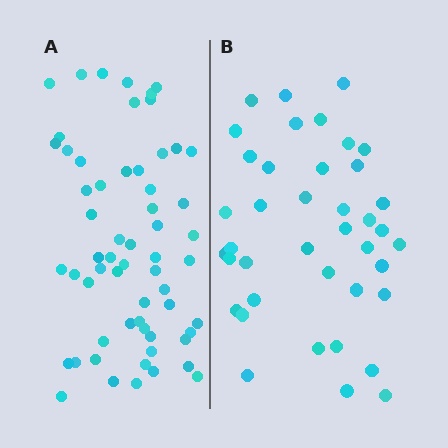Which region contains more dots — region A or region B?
Region A (the left region) has more dots.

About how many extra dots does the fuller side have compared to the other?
Region A has approximately 20 more dots than region B.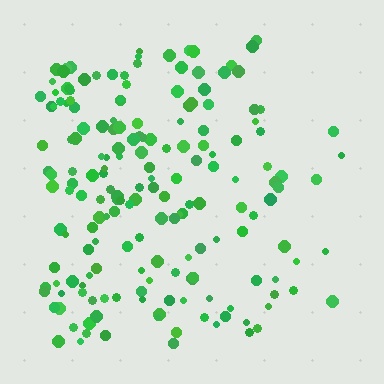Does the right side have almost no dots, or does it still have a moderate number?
Still a moderate number, just noticeably fewer than the left.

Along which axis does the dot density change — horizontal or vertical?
Horizontal.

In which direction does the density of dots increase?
From right to left, with the left side densest.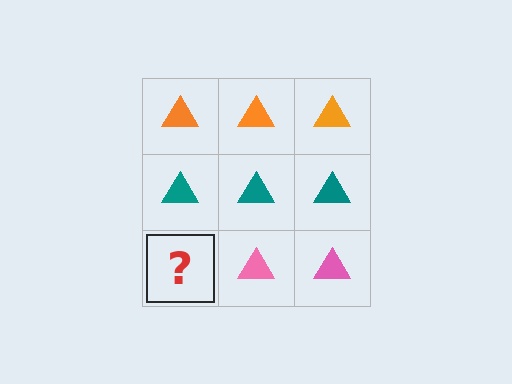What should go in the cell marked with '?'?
The missing cell should contain a pink triangle.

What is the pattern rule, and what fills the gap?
The rule is that each row has a consistent color. The gap should be filled with a pink triangle.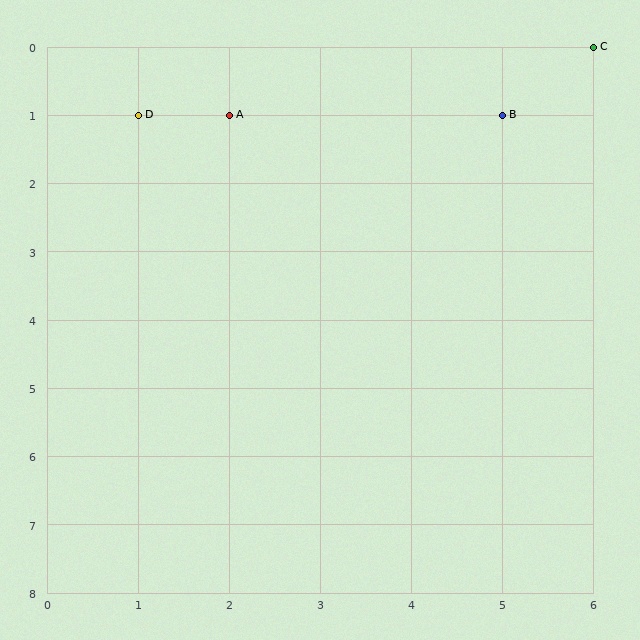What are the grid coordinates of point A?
Point A is at grid coordinates (2, 1).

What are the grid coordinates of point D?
Point D is at grid coordinates (1, 1).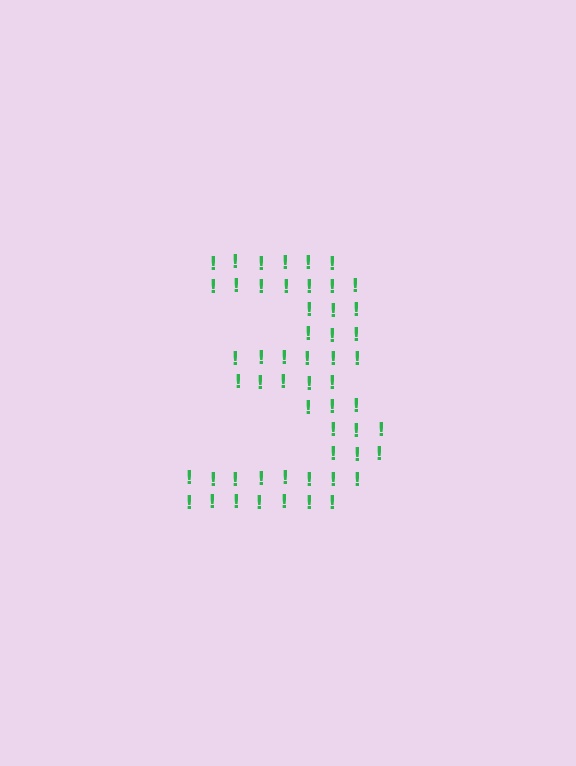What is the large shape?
The large shape is the digit 3.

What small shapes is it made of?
It is made of small exclamation marks.